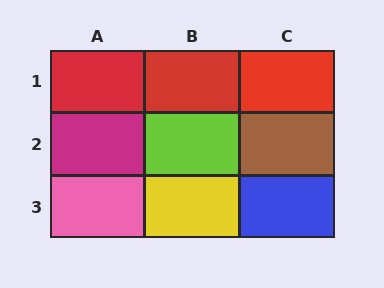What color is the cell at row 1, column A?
Red.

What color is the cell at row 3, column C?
Blue.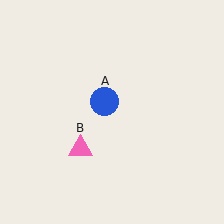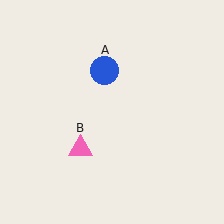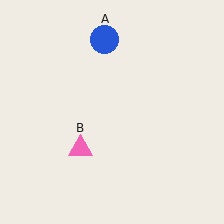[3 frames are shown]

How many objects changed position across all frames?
1 object changed position: blue circle (object A).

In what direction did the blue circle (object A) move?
The blue circle (object A) moved up.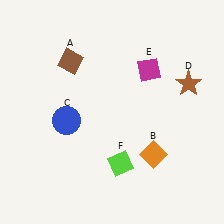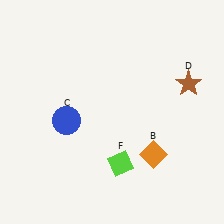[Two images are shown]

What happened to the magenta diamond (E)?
The magenta diamond (E) was removed in Image 2. It was in the top-right area of Image 1.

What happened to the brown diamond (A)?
The brown diamond (A) was removed in Image 2. It was in the top-left area of Image 1.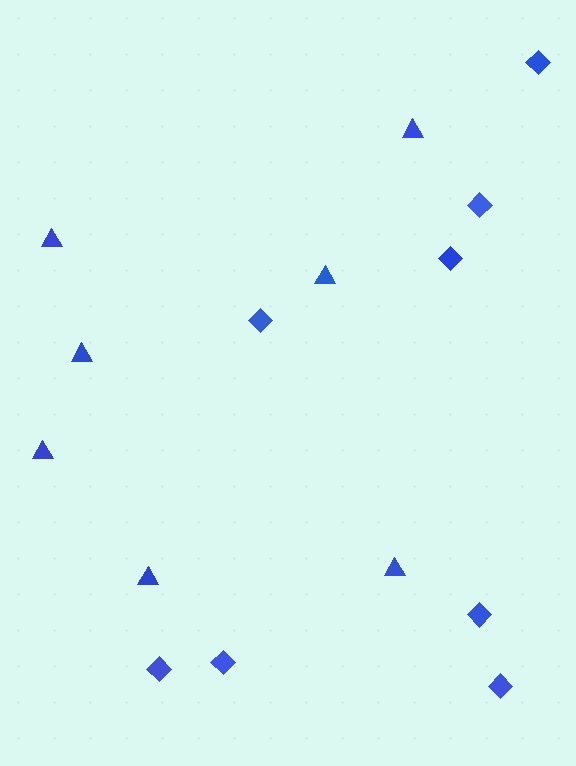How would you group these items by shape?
There are 2 groups: one group of triangles (7) and one group of diamonds (8).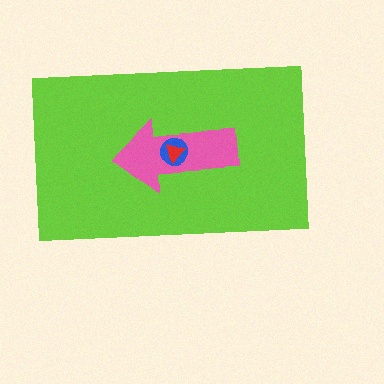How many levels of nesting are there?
4.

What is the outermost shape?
The lime rectangle.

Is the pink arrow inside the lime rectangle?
Yes.